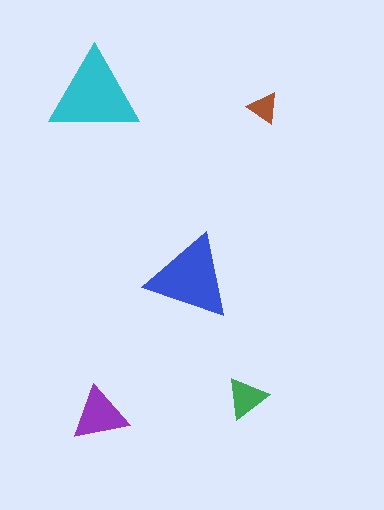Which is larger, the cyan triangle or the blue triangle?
The cyan one.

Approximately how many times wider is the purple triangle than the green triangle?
About 1.5 times wider.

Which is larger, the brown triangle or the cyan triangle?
The cyan one.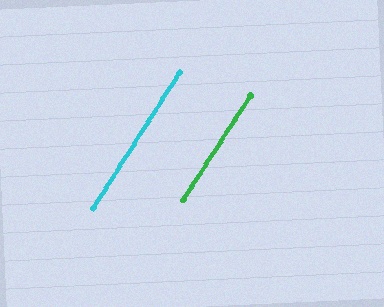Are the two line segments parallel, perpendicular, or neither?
Parallel — their directions differ by only 0.5°.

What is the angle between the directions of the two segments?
Approximately 0 degrees.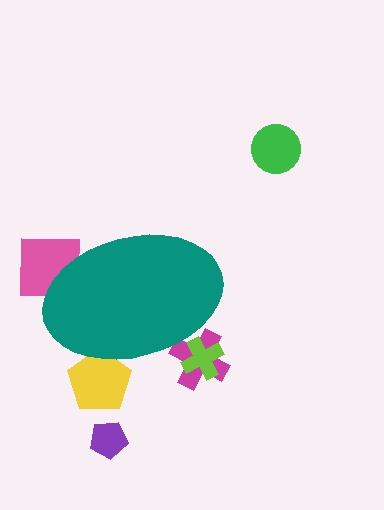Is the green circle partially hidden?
No, the green circle is fully visible.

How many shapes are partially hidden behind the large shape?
4 shapes are partially hidden.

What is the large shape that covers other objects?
A teal ellipse.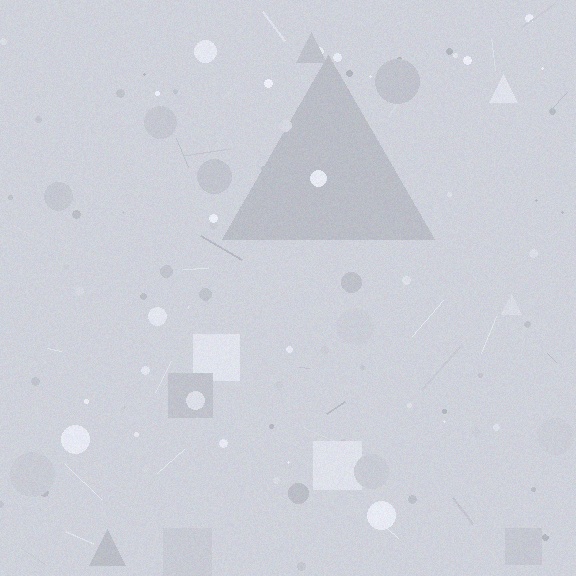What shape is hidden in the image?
A triangle is hidden in the image.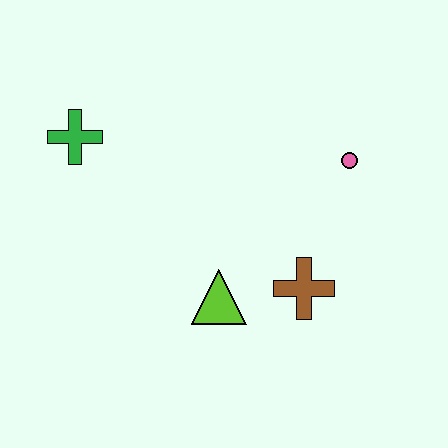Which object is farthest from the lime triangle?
The green cross is farthest from the lime triangle.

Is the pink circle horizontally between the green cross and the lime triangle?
No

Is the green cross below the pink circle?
No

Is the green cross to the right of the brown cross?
No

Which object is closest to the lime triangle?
The brown cross is closest to the lime triangle.